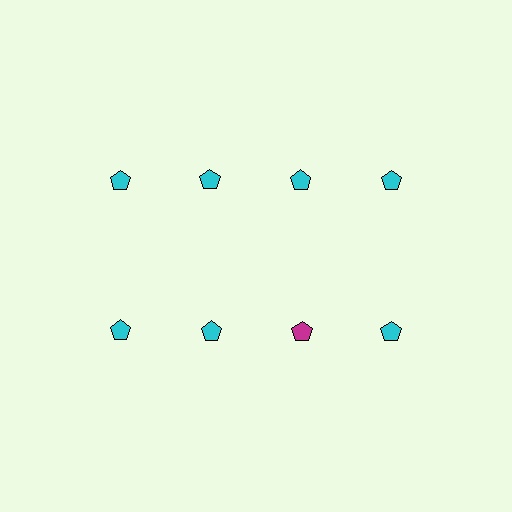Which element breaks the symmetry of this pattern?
The magenta pentagon in the second row, center column breaks the symmetry. All other shapes are cyan pentagons.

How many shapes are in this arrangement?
There are 8 shapes arranged in a grid pattern.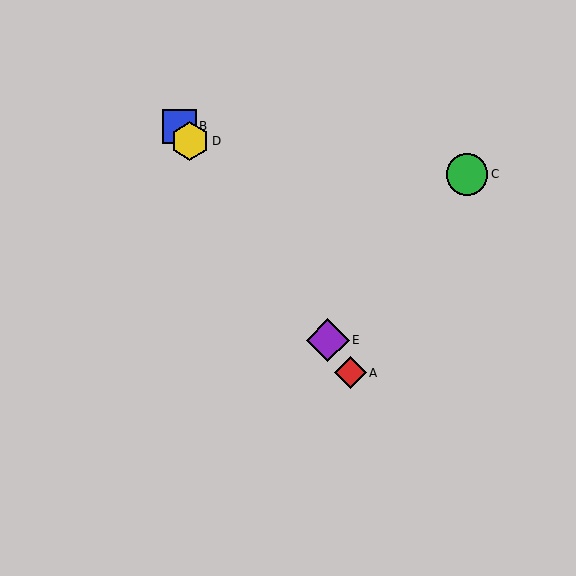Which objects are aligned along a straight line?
Objects A, B, D, E are aligned along a straight line.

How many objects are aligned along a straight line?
4 objects (A, B, D, E) are aligned along a straight line.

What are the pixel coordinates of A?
Object A is at (350, 373).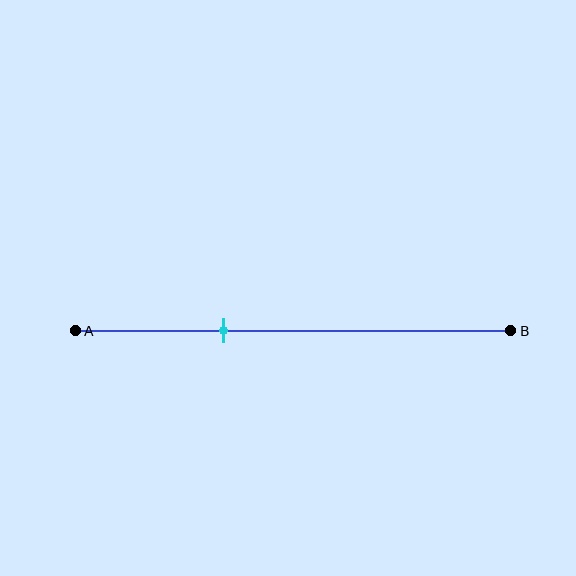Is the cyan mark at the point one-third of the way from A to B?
Yes, the mark is approximately at the one-third point.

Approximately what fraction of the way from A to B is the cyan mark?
The cyan mark is approximately 35% of the way from A to B.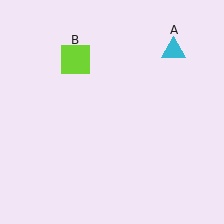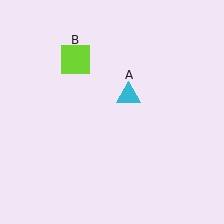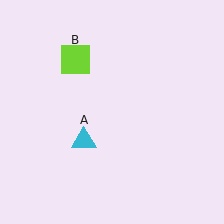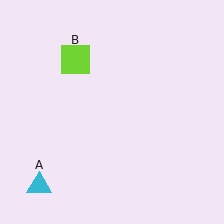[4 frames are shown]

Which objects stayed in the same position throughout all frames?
Lime square (object B) remained stationary.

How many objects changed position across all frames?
1 object changed position: cyan triangle (object A).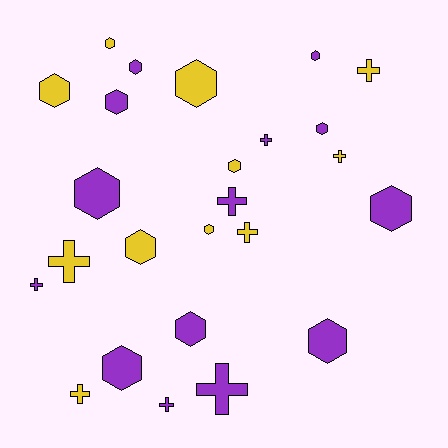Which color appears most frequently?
Purple, with 14 objects.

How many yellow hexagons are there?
There are 6 yellow hexagons.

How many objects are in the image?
There are 25 objects.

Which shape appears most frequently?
Hexagon, with 15 objects.